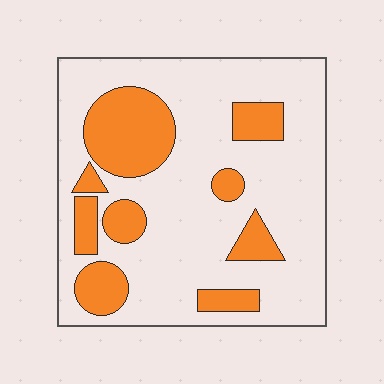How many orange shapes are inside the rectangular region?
9.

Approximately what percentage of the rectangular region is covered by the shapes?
Approximately 25%.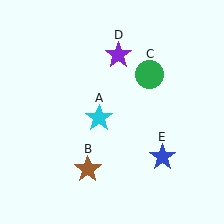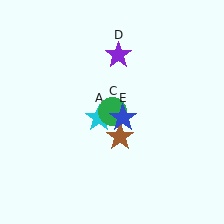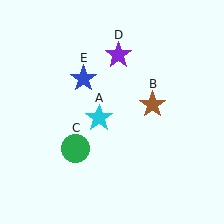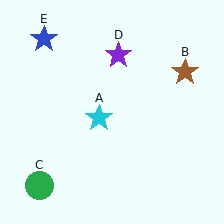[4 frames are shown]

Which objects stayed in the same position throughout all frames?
Cyan star (object A) and purple star (object D) remained stationary.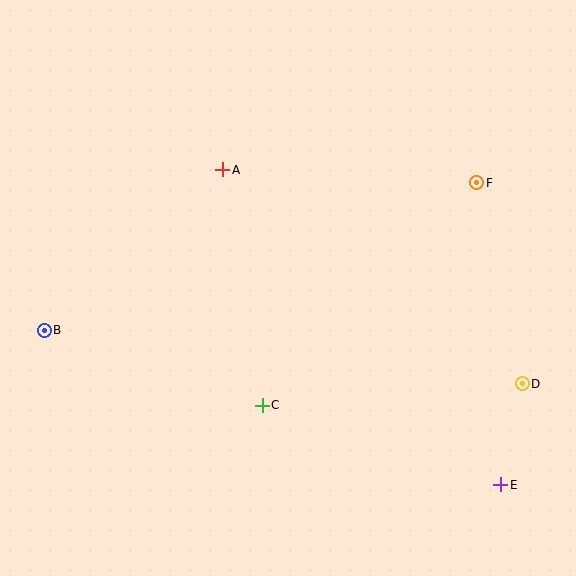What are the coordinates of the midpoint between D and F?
The midpoint between D and F is at (499, 283).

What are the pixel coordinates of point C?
Point C is at (262, 405).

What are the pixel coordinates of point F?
Point F is at (477, 183).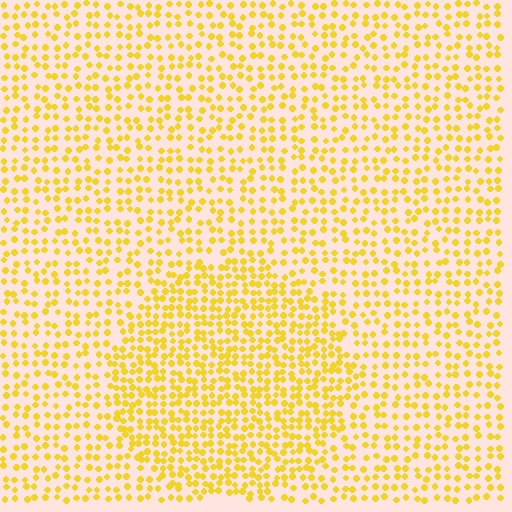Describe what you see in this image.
The image contains small yellow elements arranged at two different densities. A circle-shaped region is visible where the elements are more densely packed than the surrounding area.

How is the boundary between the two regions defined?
The boundary is defined by a change in element density (approximately 1.6x ratio). All elements are the same color, size, and shape.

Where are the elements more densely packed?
The elements are more densely packed inside the circle boundary.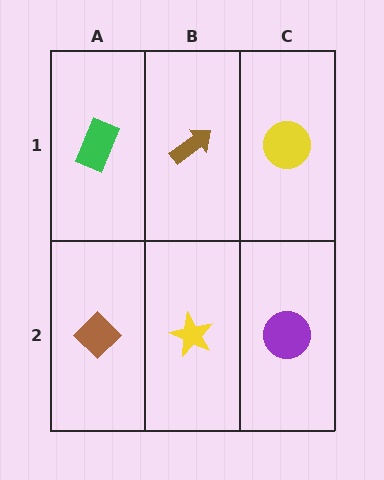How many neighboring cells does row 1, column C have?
2.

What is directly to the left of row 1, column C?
A brown arrow.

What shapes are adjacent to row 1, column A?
A brown diamond (row 2, column A), a brown arrow (row 1, column B).